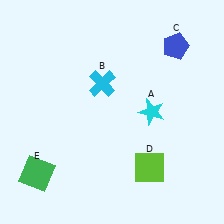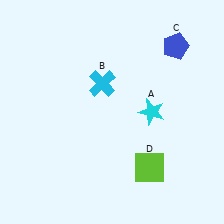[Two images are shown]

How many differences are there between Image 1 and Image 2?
There is 1 difference between the two images.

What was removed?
The green square (E) was removed in Image 2.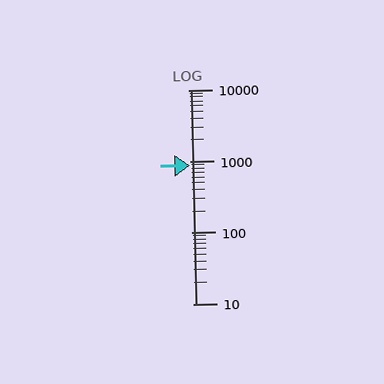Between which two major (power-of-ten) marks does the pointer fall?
The pointer is between 100 and 1000.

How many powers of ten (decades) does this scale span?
The scale spans 3 decades, from 10 to 10000.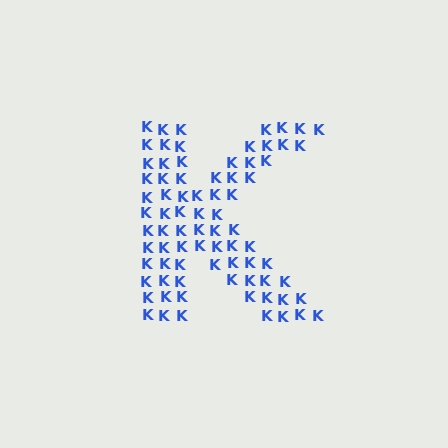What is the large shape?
The large shape is the letter K.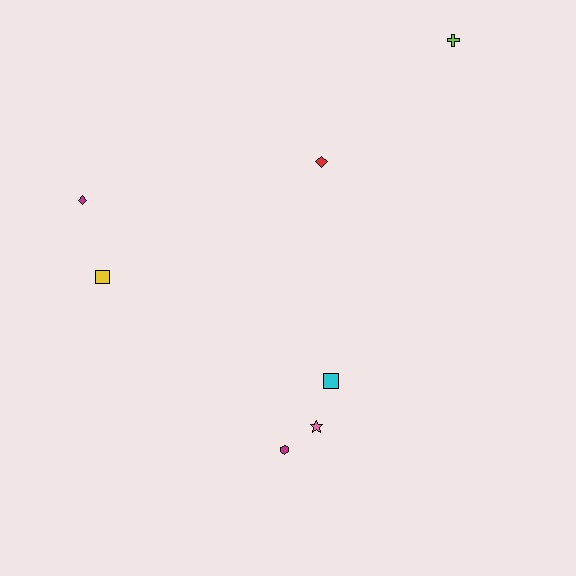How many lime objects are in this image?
There is 1 lime object.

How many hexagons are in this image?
There is 1 hexagon.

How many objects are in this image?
There are 7 objects.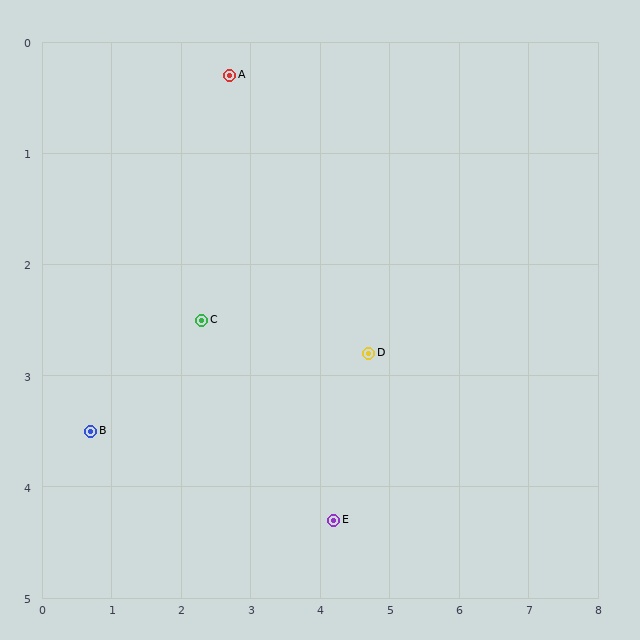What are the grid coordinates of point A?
Point A is at approximately (2.7, 0.3).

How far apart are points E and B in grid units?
Points E and B are about 3.6 grid units apart.